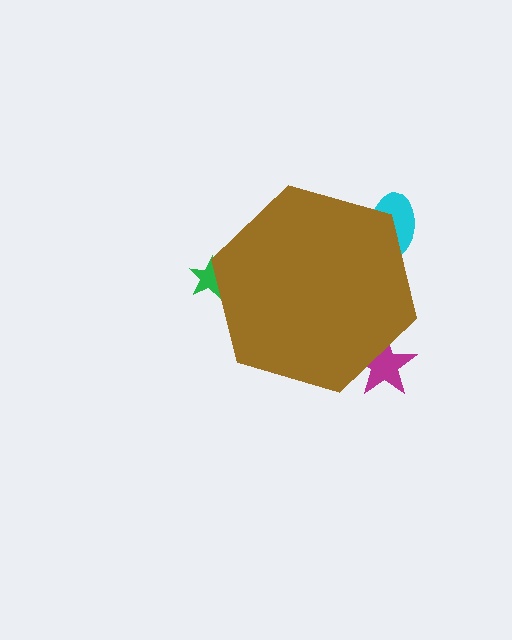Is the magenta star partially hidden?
Yes, the magenta star is partially hidden behind the brown hexagon.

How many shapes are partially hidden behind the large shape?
3 shapes are partially hidden.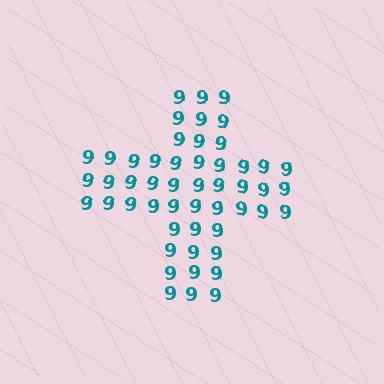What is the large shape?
The large shape is a cross.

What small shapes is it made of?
It is made of small digit 9's.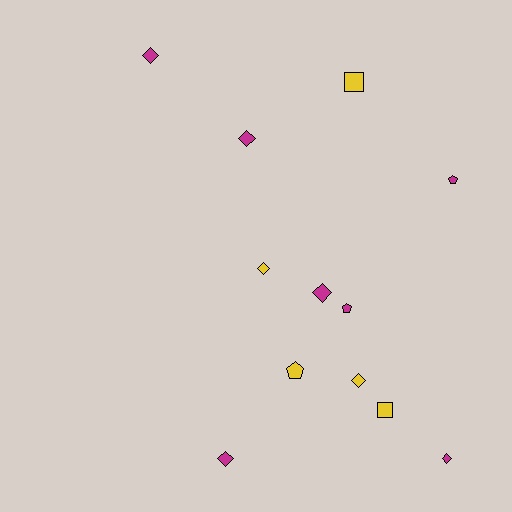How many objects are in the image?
There are 12 objects.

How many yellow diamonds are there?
There are 2 yellow diamonds.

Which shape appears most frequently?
Diamond, with 7 objects.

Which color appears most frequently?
Magenta, with 7 objects.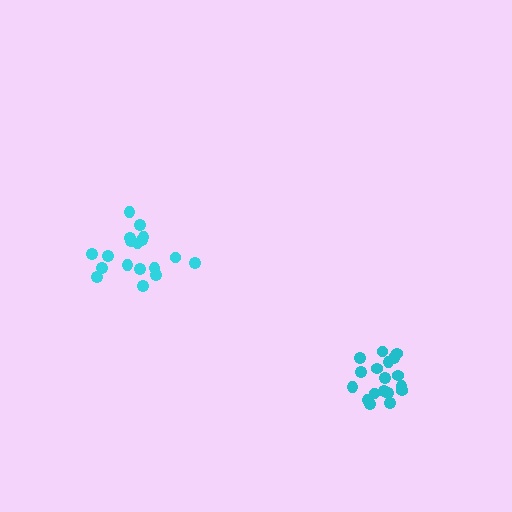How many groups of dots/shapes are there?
There are 2 groups.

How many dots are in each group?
Group 1: 18 dots, Group 2: 18 dots (36 total).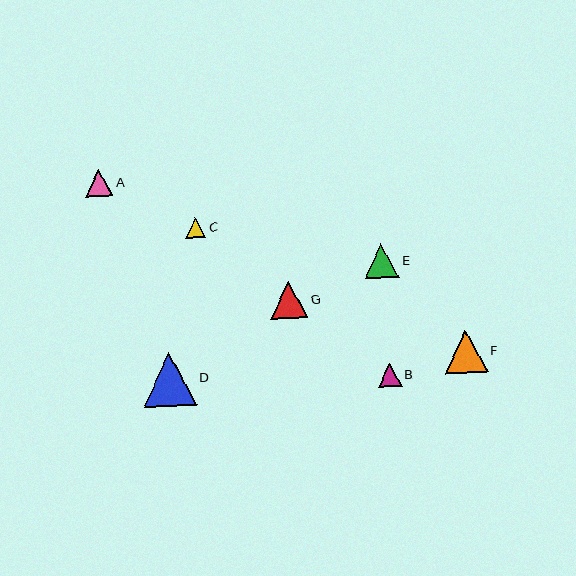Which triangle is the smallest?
Triangle C is the smallest with a size of approximately 20 pixels.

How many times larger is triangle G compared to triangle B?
Triangle G is approximately 1.6 times the size of triangle B.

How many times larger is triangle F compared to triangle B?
Triangle F is approximately 1.8 times the size of triangle B.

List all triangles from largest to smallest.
From largest to smallest: D, F, G, E, A, B, C.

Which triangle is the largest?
Triangle D is the largest with a size of approximately 53 pixels.